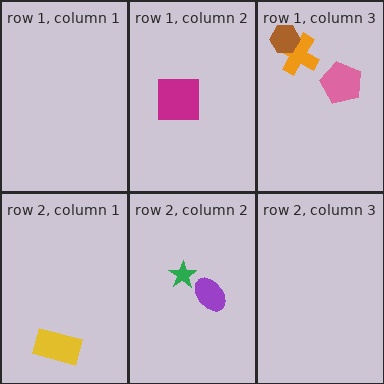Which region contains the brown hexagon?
The row 1, column 3 region.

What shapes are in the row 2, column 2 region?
The purple ellipse, the green star.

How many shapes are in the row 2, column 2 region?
2.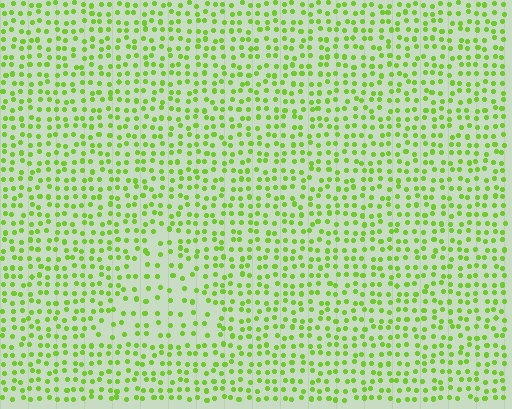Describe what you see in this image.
The image contains small lime elements arranged at two different densities. A triangle-shaped region is visible where the elements are less densely packed than the surrounding area.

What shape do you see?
I see a triangle.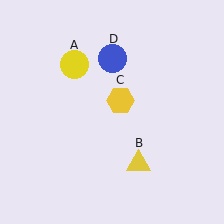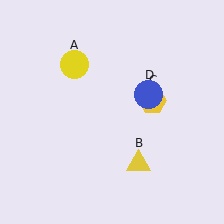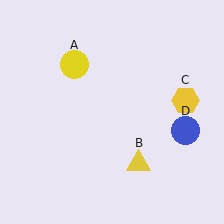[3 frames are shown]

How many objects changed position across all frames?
2 objects changed position: yellow hexagon (object C), blue circle (object D).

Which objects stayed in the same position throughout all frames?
Yellow circle (object A) and yellow triangle (object B) remained stationary.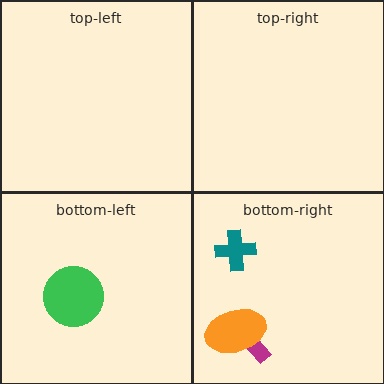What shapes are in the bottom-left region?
The green circle.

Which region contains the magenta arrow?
The bottom-right region.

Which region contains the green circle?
The bottom-left region.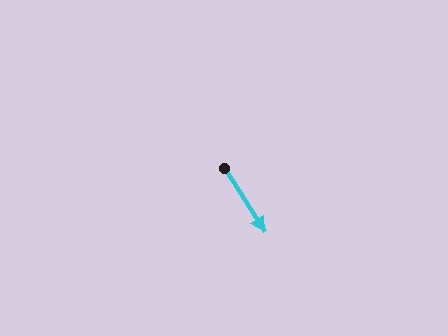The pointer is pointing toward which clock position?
Roughly 5 o'clock.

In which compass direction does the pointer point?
Southeast.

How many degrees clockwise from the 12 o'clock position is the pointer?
Approximately 147 degrees.